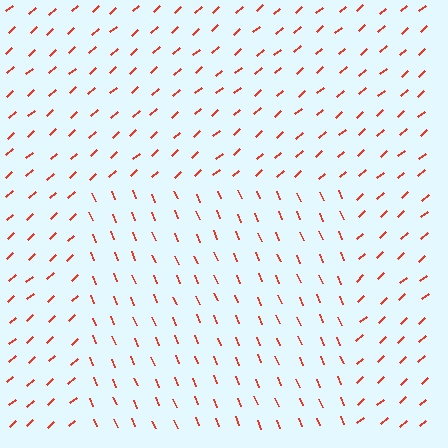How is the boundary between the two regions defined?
The boundary is defined purely by a change in line orientation (approximately 70 degrees difference). All lines are the same color and thickness.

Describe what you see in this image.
The image is filled with small red line segments. A rectangle region in the image has lines oriented differently from the surrounding lines, creating a visible texture boundary.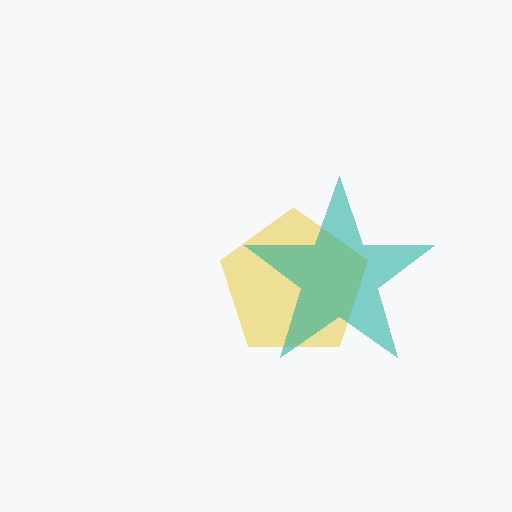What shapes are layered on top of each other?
The layered shapes are: a yellow pentagon, a teal star.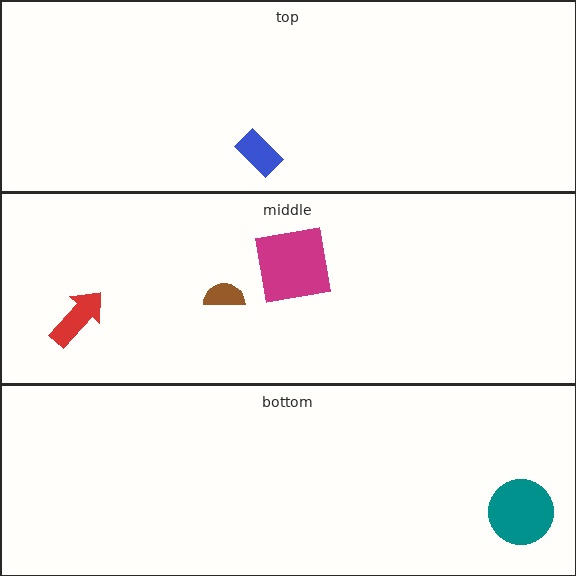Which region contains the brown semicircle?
The middle region.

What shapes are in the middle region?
The red arrow, the brown semicircle, the magenta square.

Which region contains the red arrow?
The middle region.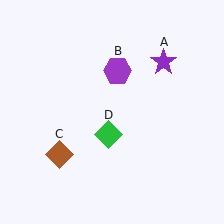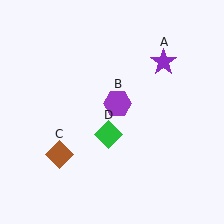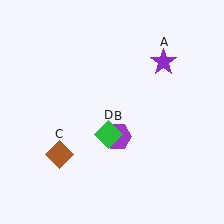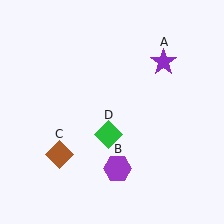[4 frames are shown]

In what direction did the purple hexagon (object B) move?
The purple hexagon (object B) moved down.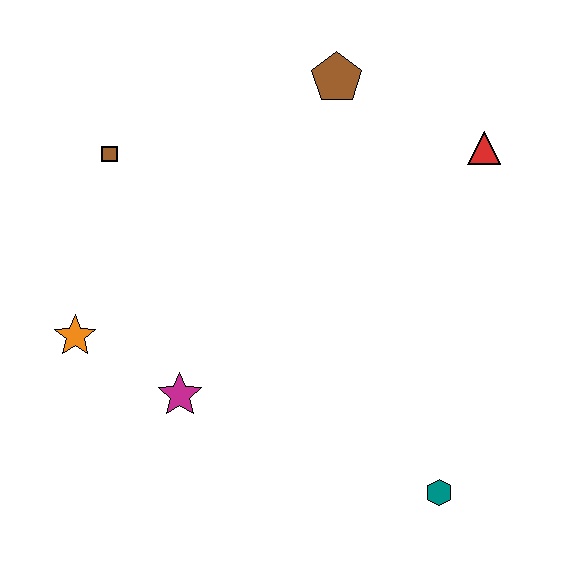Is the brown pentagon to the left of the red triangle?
Yes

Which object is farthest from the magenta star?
The red triangle is farthest from the magenta star.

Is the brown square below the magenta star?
No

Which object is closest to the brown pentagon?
The red triangle is closest to the brown pentagon.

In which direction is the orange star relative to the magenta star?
The orange star is to the left of the magenta star.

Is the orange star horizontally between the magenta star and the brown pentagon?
No